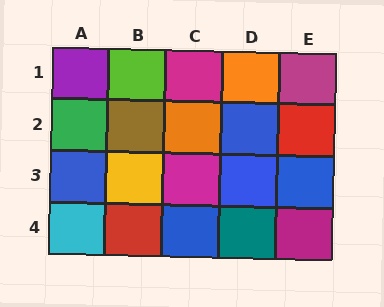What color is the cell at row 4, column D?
Teal.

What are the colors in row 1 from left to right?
Purple, lime, magenta, orange, magenta.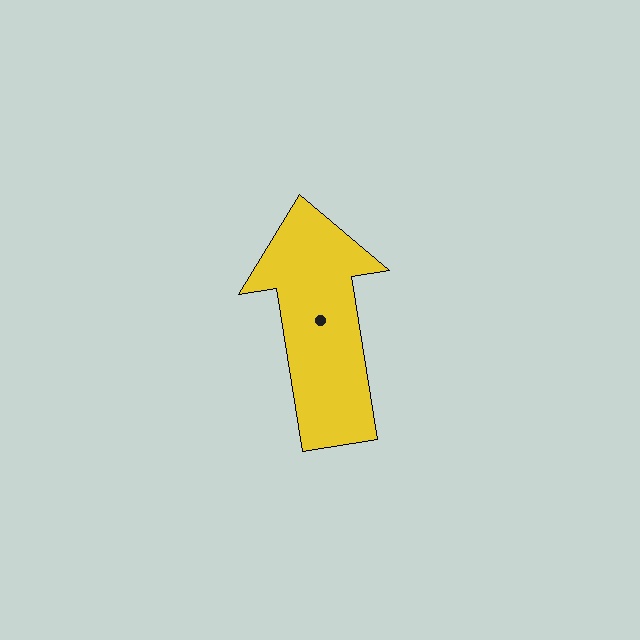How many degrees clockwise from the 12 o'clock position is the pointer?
Approximately 351 degrees.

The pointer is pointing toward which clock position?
Roughly 12 o'clock.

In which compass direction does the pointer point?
North.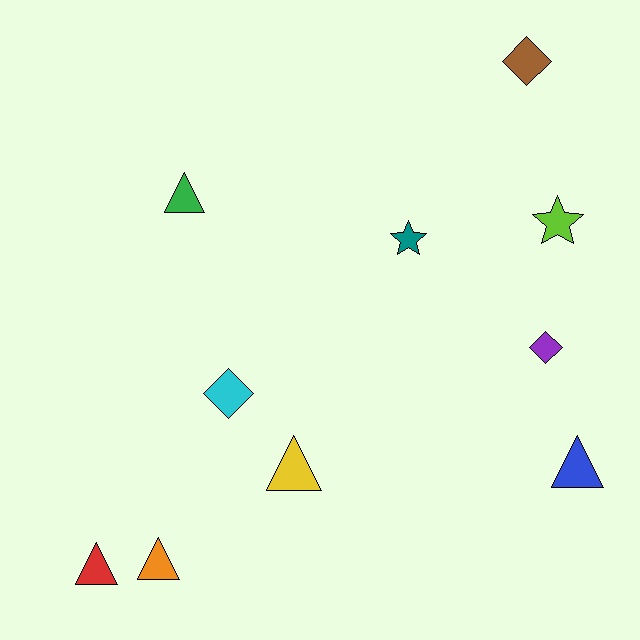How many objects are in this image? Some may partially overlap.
There are 10 objects.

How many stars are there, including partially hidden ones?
There are 2 stars.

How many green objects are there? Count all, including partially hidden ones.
There is 1 green object.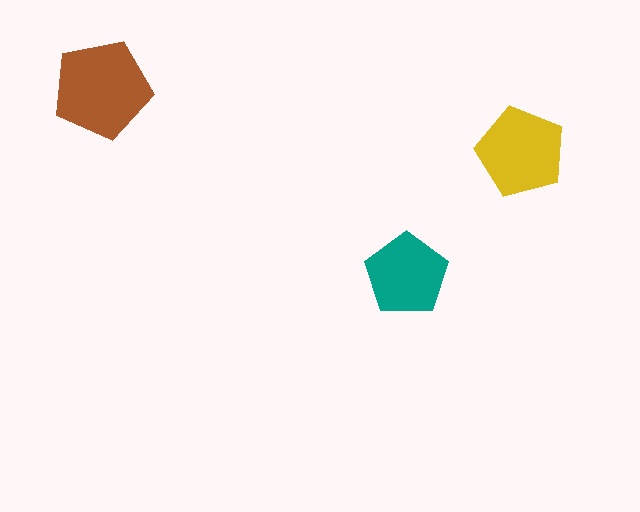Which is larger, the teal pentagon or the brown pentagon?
The brown one.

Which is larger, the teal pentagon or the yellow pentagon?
The yellow one.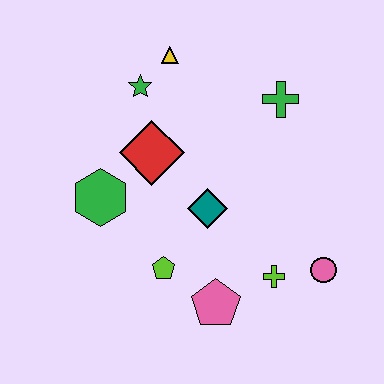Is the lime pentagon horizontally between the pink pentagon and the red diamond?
Yes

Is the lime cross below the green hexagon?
Yes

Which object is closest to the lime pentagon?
The pink pentagon is closest to the lime pentagon.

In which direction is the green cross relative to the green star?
The green cross is to the right of the green star.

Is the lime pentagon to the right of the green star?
Yes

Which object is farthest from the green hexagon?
The pink circle is farthest from the green hexagon.